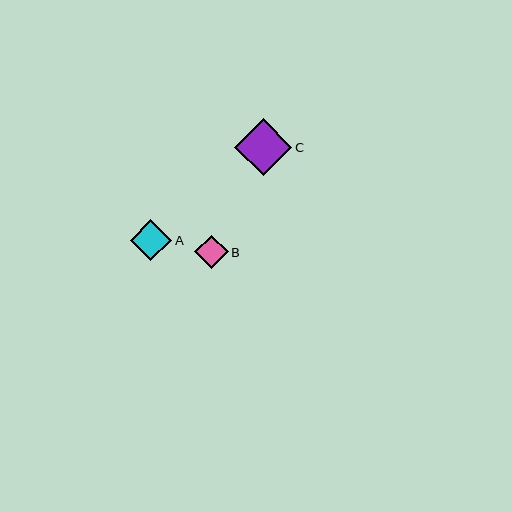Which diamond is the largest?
Diamond C is the largest with a size of approximately 57 pixels.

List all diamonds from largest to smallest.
From largest to smallest: C, A, B.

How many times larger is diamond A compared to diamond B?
Diamond A is approximately 1.2 times the size of diamond B.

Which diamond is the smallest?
Diamond B is the smallest with a size of approximately 33 pixels.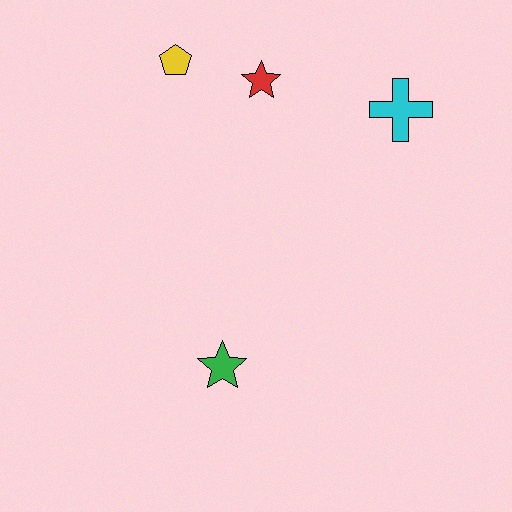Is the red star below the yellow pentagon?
Yes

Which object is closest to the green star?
The red star is closest to the green star.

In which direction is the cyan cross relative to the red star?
The cyan cross is to the right of the red star.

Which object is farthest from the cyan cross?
The green star is farthest from the cyan cross.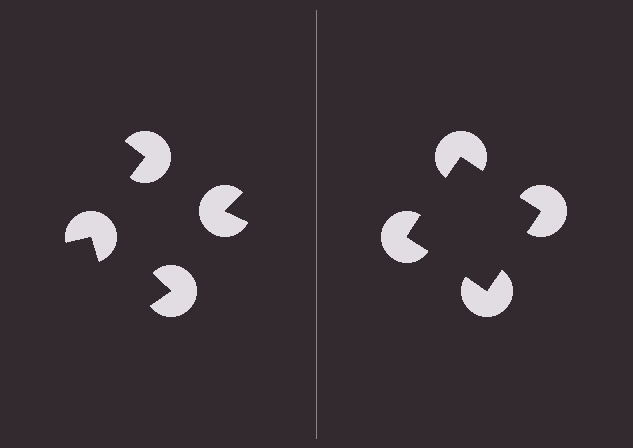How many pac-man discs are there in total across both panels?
8 — 4 on each side.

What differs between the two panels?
The pac-man discs are positioned identically on both sides; only the wedge orientations differ. On the right they align to a square; on the left they are misaligned.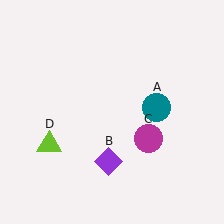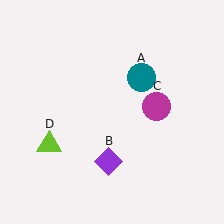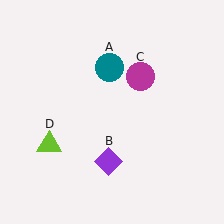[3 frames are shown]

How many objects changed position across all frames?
2 objects changed position: teal circle (object A), magenta circle (object C).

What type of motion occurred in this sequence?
The teal circle (object A), magenta circle (object C) rotated counterclockwise around the center of the scene.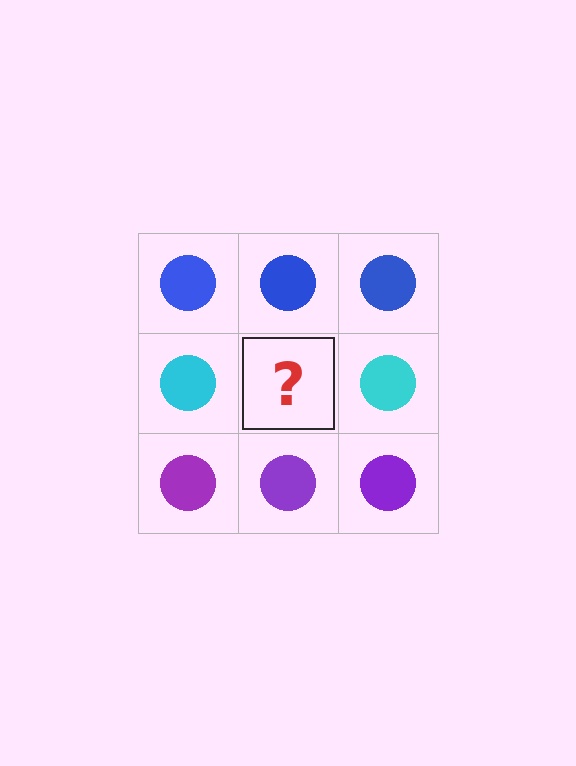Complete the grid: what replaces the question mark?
The question mark should be replaced with a cyan circle.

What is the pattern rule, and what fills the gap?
The rule is that each row has a consistent color. The gap should be filled with a cyan circle.